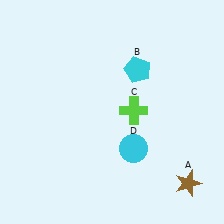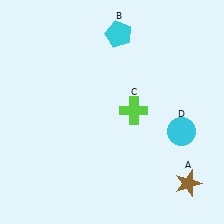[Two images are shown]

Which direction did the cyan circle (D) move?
The cyan circle (D) moved right.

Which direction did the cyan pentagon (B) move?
The cyan pentagon (B) moved up.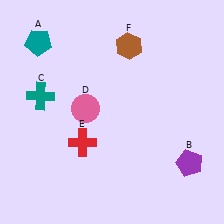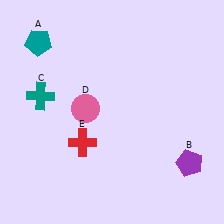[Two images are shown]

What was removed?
The brown hexagon (F) was removed in Image 2.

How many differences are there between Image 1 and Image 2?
There is 1 difference between the two images.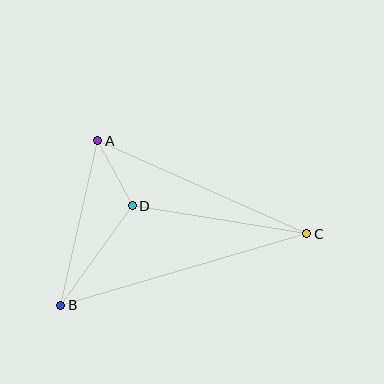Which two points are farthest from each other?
Points B and C are farthest from each other.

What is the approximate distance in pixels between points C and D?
The distance between C and D is approximately 177 pixels.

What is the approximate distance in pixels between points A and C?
The distance between A and C is approximately 229 pixels.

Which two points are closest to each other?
Points A and D are closest to each other.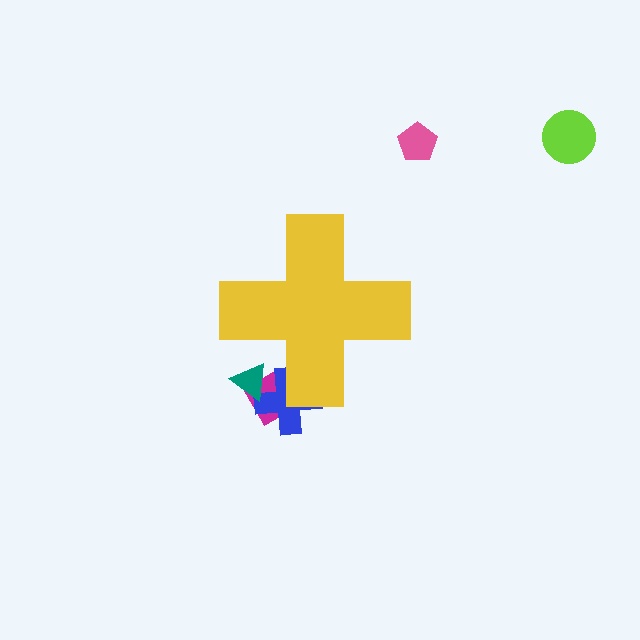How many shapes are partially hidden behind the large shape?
3 shapes are partially hidden.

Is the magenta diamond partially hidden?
Yes, the magenta diamond is partially hidden behind the yellow cross.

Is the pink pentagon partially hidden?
No, the pink pentagon is fully visible.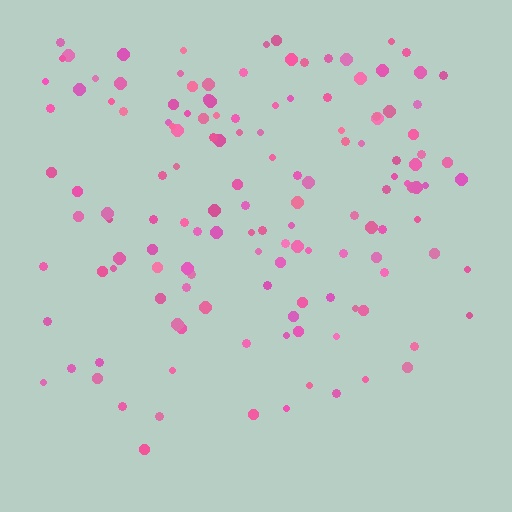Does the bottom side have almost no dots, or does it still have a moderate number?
Still a moderate number, just noticeably fewer than the top.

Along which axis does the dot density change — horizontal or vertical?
Vertical.